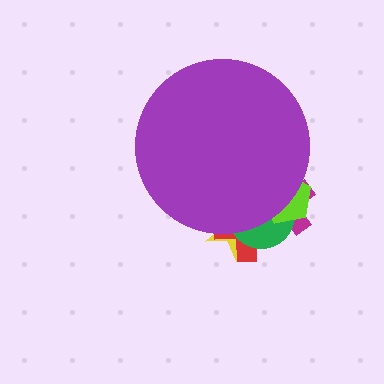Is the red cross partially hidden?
Yes, the red cross is partially hidden behind the purple circle.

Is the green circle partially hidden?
Yes, the green circle is partially hidden behind the purple circle.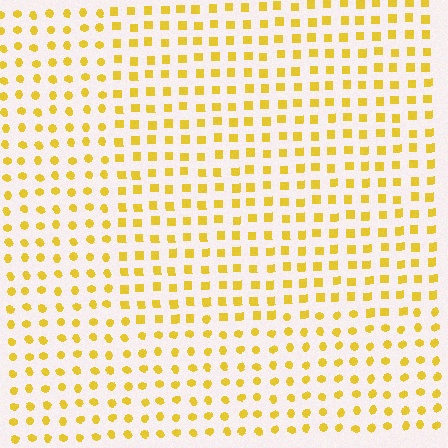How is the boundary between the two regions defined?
The boundary is defined by a change in element shape: squares inside vs. circles outside. All elements share the same color and spacing.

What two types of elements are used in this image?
The image uses squares inside the rectangle region and circles outside it.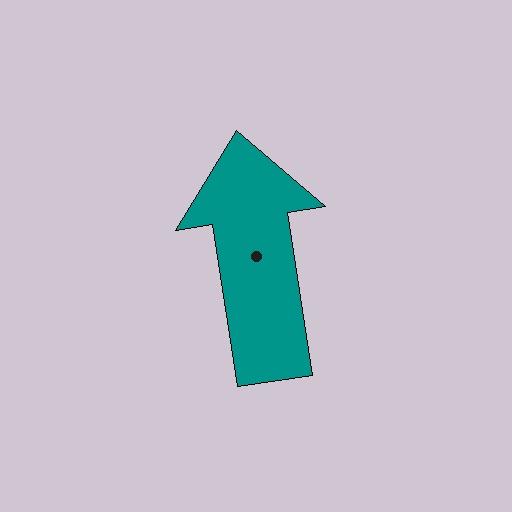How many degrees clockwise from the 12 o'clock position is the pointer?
Approximately 351 degrees.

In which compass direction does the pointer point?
North.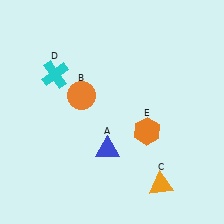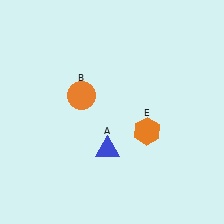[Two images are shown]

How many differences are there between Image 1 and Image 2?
There are 2 differences between the two images.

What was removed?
The cyan cross (D), the orange triangle (C) were removed in Image 2.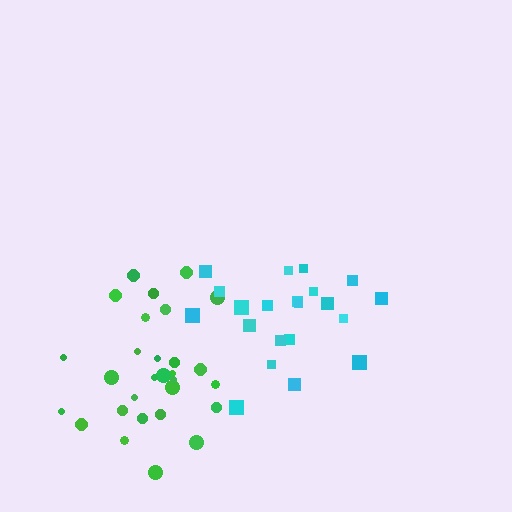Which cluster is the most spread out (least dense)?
Cyan.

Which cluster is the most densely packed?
Green.